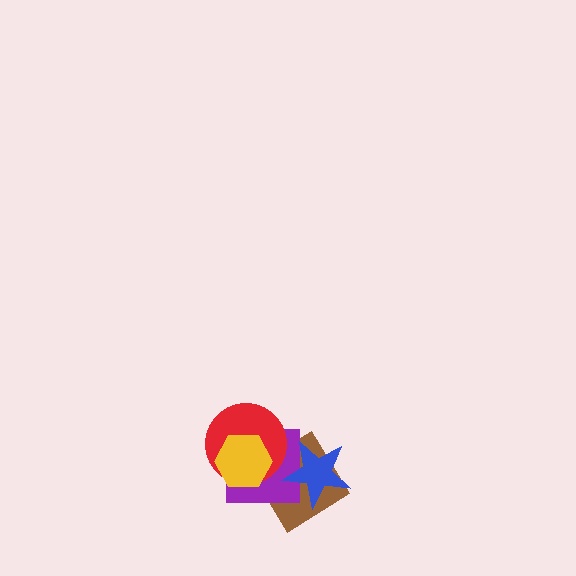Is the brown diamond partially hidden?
Yes, it is partially covered by another shape.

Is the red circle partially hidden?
Yes, it is partially covered by another shape.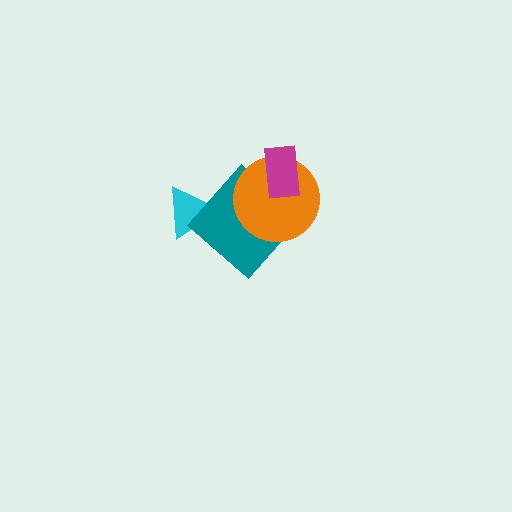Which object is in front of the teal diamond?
The orange circle is in front of the teal diamond.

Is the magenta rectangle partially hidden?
No, no other shape covers it.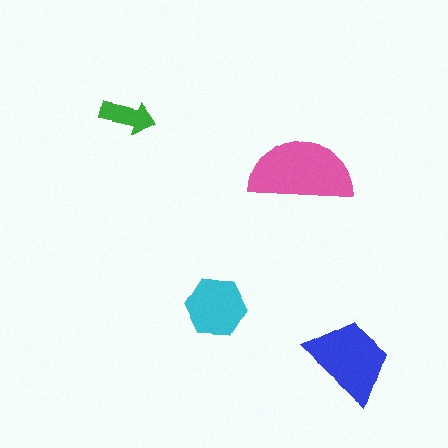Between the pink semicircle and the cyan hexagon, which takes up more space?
The pink semicircle.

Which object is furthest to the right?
The blue trapezoid is rightmost.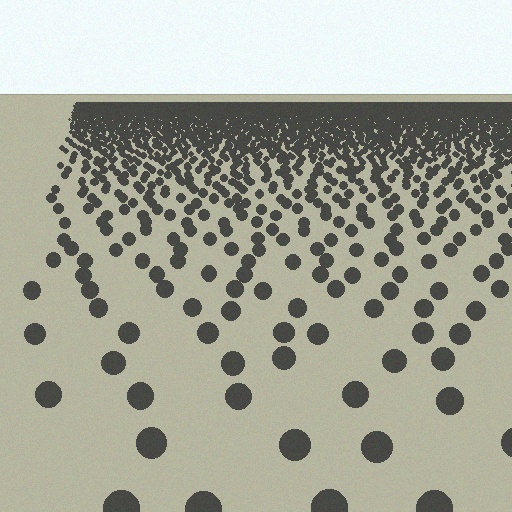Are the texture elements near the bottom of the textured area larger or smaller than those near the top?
Larger. Near the bottom, elements are closer to the viewer and appear at a bigger on-screen size.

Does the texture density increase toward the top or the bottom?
Density increases toward the top.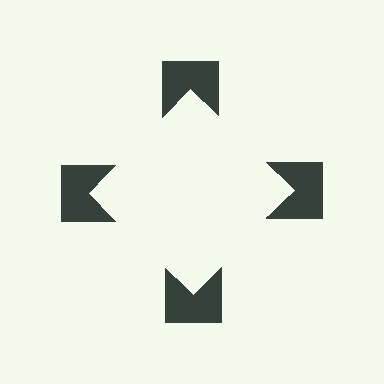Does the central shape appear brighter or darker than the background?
It typically appears slightly brighter than the background, even though no actual brightness change is drawn.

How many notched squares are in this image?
There are 4 — one at each vertex of the illusory square.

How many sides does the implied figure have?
4 sides.